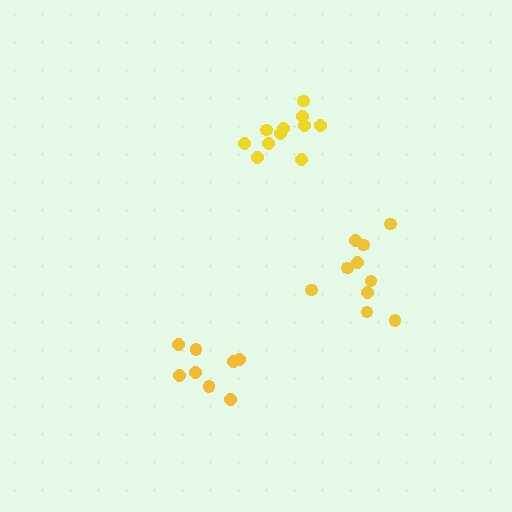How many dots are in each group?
Group 1: 8 dots, Group 2: 10 dots, Group 3: 11 dots (29 total).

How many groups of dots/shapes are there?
There are 3 groups.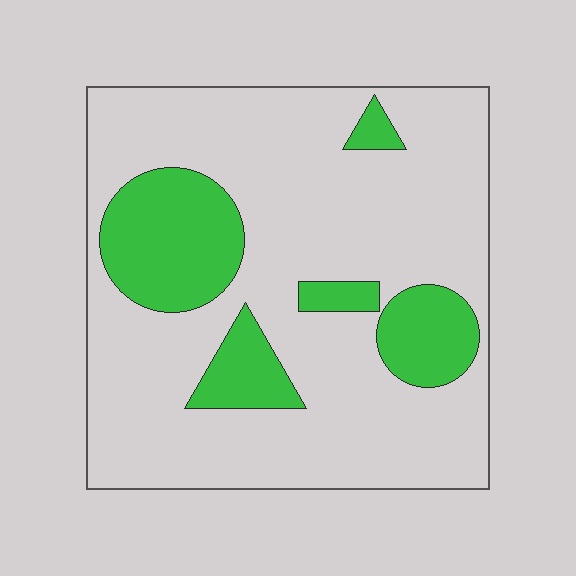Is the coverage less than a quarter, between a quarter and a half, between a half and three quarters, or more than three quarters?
Less than a quarter.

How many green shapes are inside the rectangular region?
5.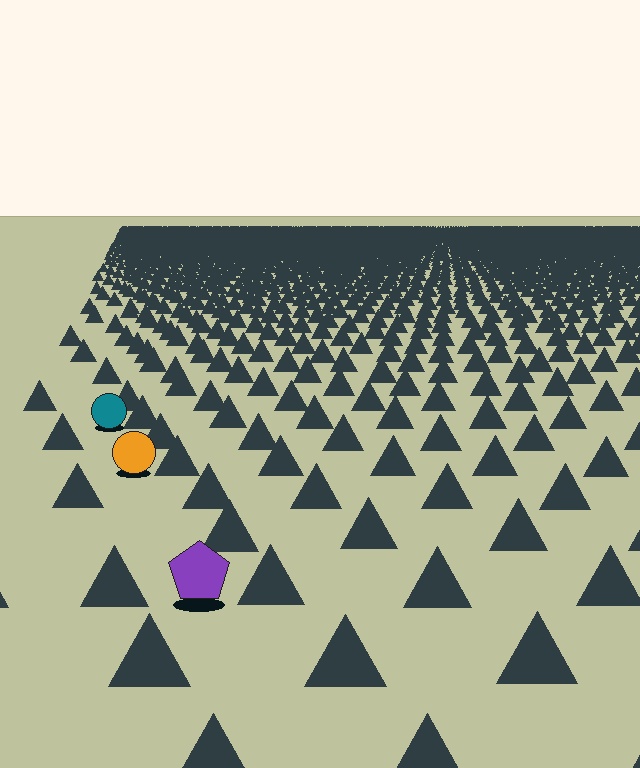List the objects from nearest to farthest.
From nearest to farthest: the purple pentagon, the orange circle, the teal circle.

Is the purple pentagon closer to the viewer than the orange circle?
Yes. The purple pentagon is closer — you can tell from the texture gradient: the ground texture is coarser near it.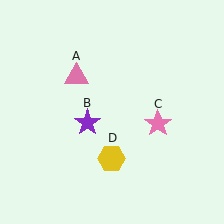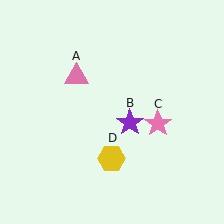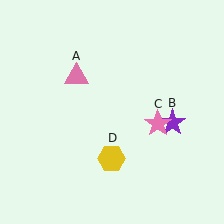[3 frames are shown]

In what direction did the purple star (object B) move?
The purple star (object B) moved right.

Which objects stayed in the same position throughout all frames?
Pink triangle (object A) and pink star (object C) and yellow hexagon (object D) remained stationary.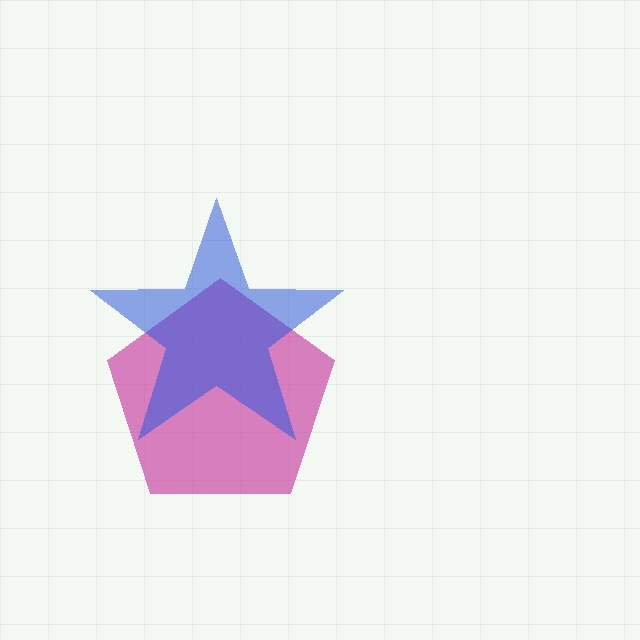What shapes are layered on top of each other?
The layered shapes are: a magenta pentagon, a blue star.